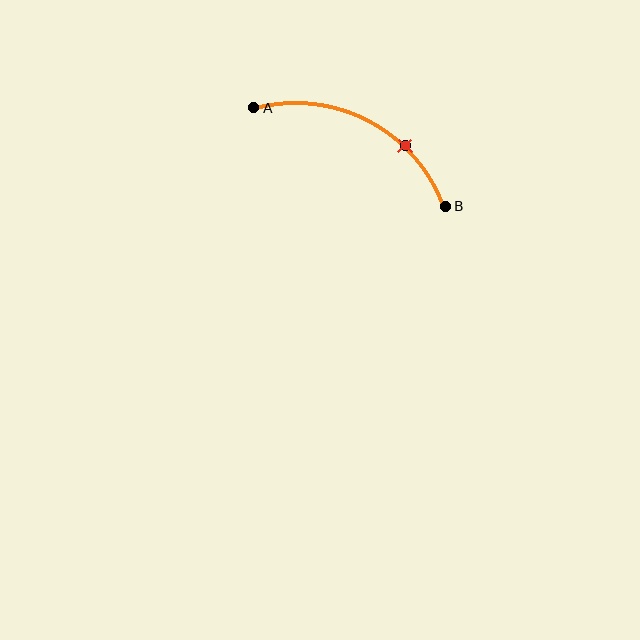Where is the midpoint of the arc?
The arc midpoint is the point on the curve farthest from the straight line joining A and B. It sits above that line.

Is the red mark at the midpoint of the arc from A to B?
No. The red mark lies on the arc but is closer to endpoint B. The arc midpoint would be at the point on the curve equidistant along the arc from both A and B.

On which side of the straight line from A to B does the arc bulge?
The arc bulges above the straight line connecting A and B.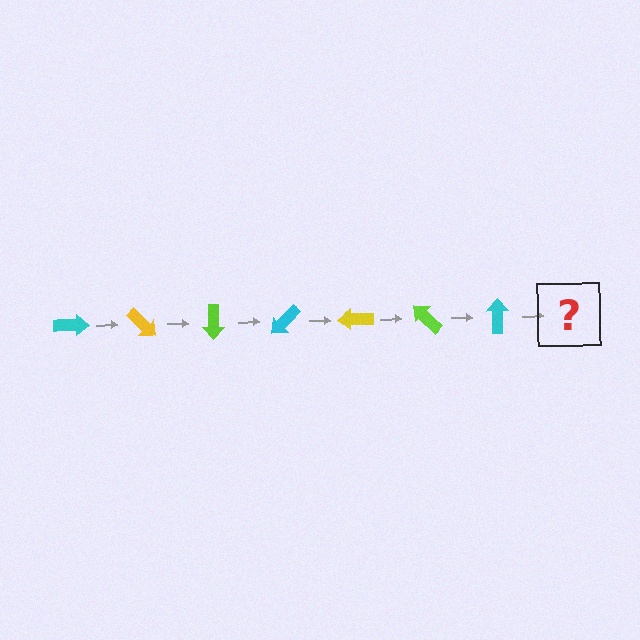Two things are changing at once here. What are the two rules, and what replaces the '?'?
The two rules are that it rotates 45 degrees each step and the color cycles through cyan, yellow, and lime. The '?' should be a yellow arrow, rotated 315 degrees from the start.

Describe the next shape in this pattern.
It should be a yellow arrow, rotated 315 degrees from the start.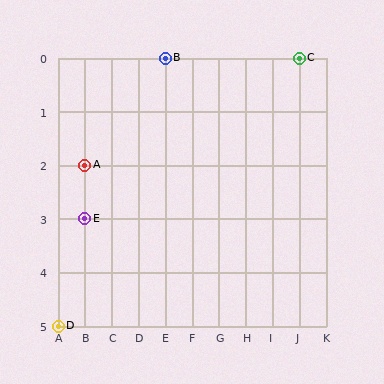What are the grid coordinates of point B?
Point B is at grid coordinates (E, 0).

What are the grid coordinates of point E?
Point E is at grid coordinates (B, 3).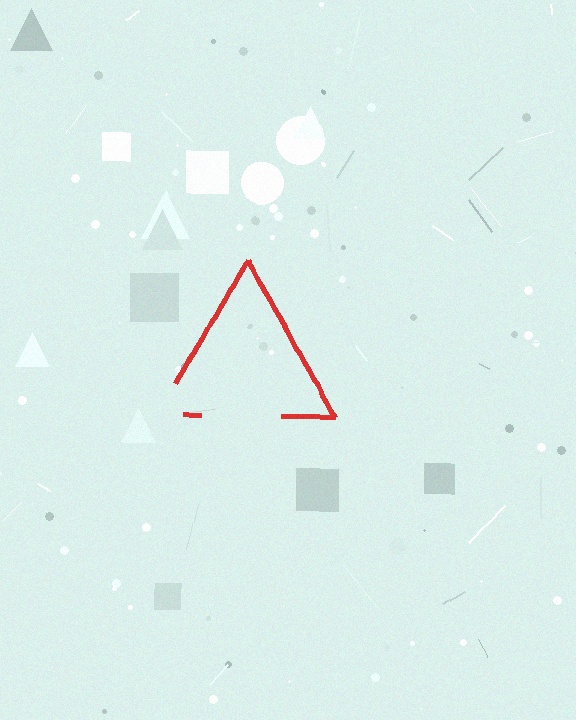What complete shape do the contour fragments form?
The contour fragments form a triangle.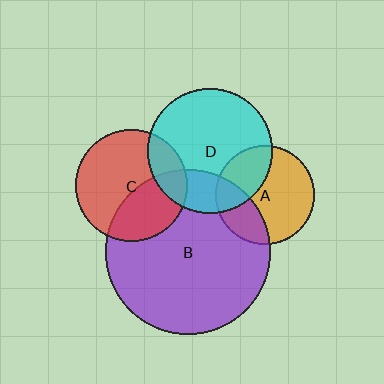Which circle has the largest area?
Circle B (purple).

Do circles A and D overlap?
Yes.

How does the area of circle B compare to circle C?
Approximately 2.2 times.